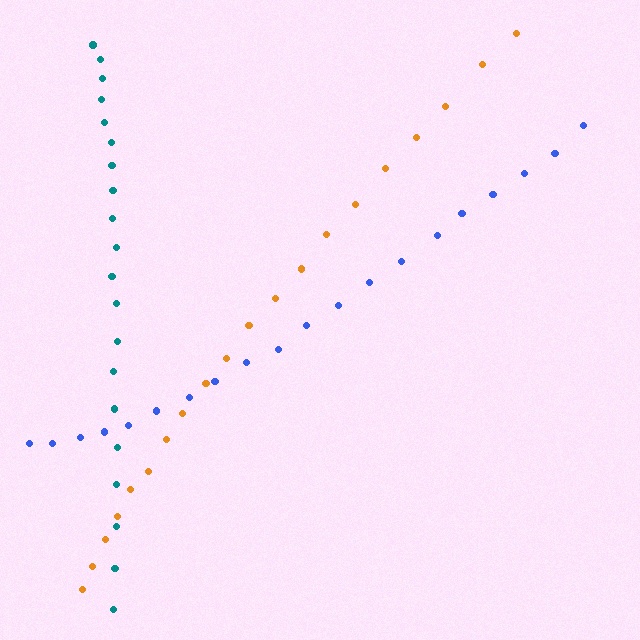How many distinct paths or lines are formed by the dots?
There are 3 distinct paths.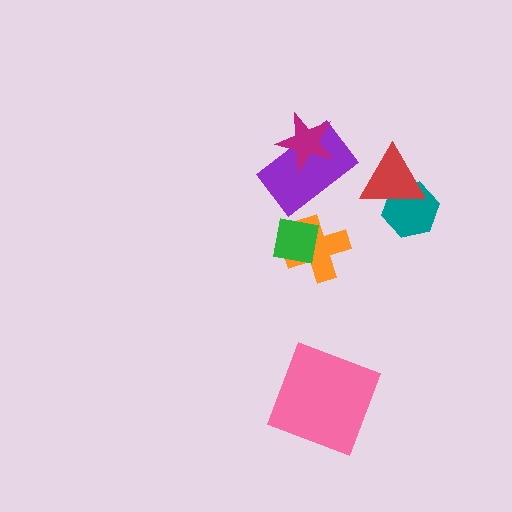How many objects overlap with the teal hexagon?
1 object overlaps with the teal hexagon.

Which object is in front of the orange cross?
The green square is in front of the orange cross.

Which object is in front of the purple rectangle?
The magenta star is in front of the purple rectangle.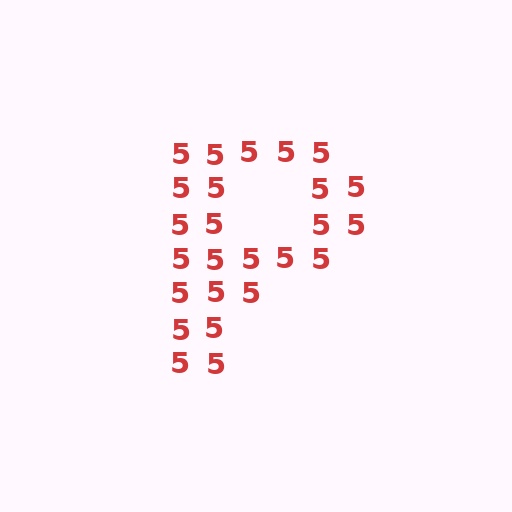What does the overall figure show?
The overall figure shows the letter P.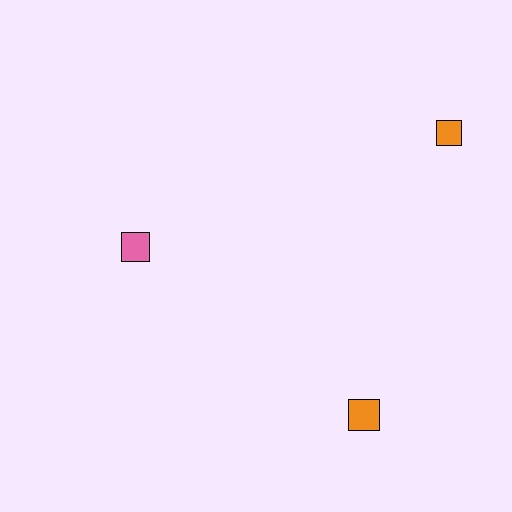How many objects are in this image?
There are 3 objects.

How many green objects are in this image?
There are no green objects.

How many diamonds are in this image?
There are no diamonds.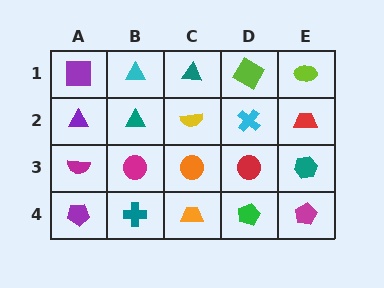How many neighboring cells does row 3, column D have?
4.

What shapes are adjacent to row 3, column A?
A purple triangle (row 2, column A), a purple pentagon (row 4, column A), a magenta circle (row 3, column B).